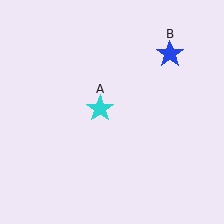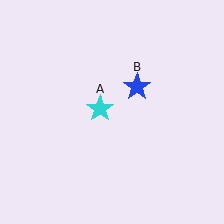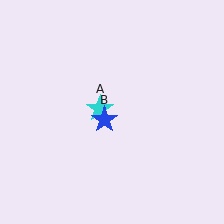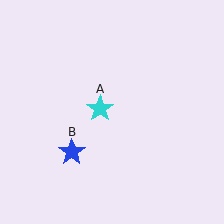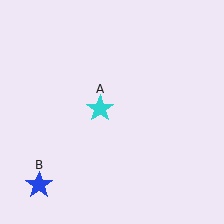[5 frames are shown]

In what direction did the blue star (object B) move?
The blue star (object B) moved down and to the left.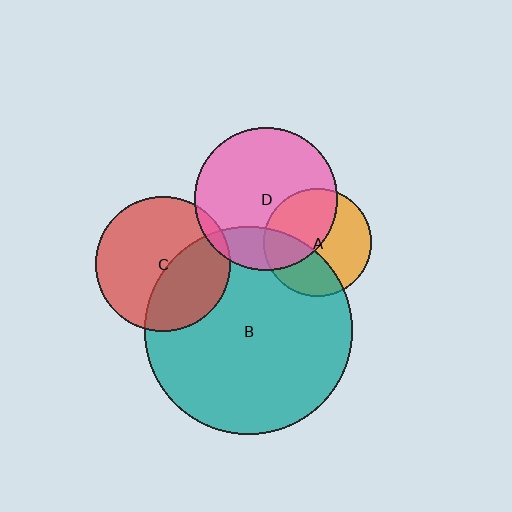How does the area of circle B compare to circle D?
Approximately 2.1 times.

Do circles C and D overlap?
Yes.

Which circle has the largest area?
Circle B (teal).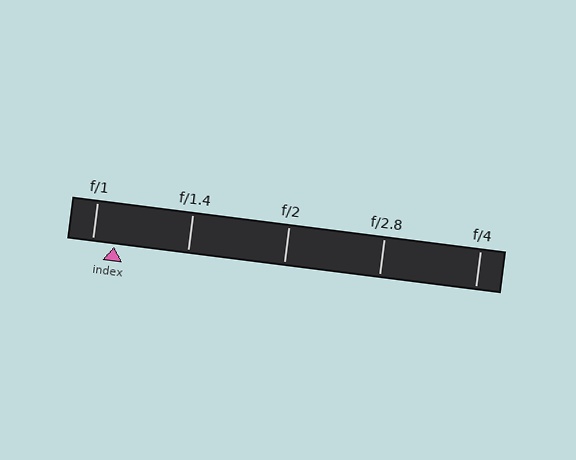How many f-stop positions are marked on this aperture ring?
There are 5 f-stop positions marked.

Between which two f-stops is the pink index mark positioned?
The index mark is between f/1 and f/1.4.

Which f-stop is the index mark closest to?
The index mark is closest to f/1.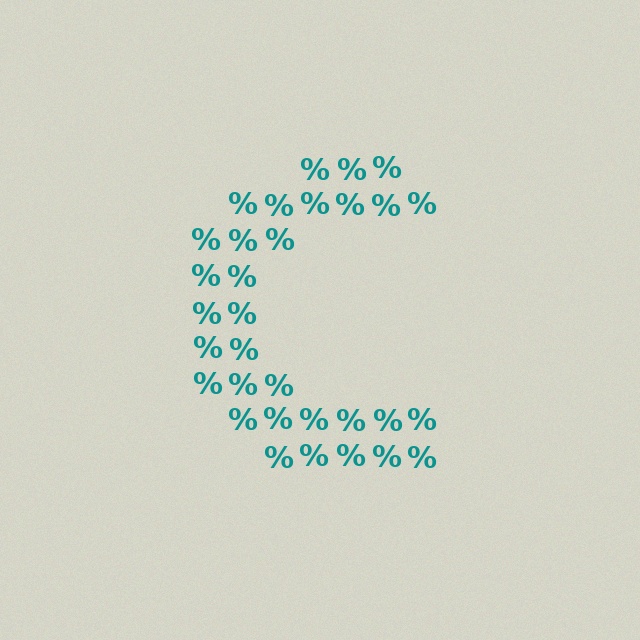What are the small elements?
The small elements are percent signs.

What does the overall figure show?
The overall figure shows the letter C.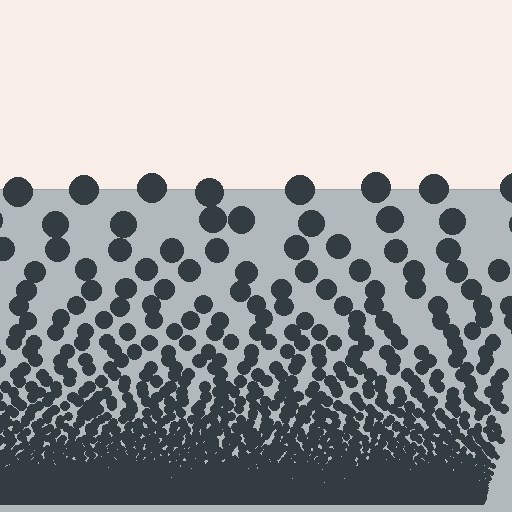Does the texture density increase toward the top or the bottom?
Density increases toward the bottom.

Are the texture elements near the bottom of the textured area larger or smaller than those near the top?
Smaller. The gradient is inverted — elements near the bottom are smaller and denser.